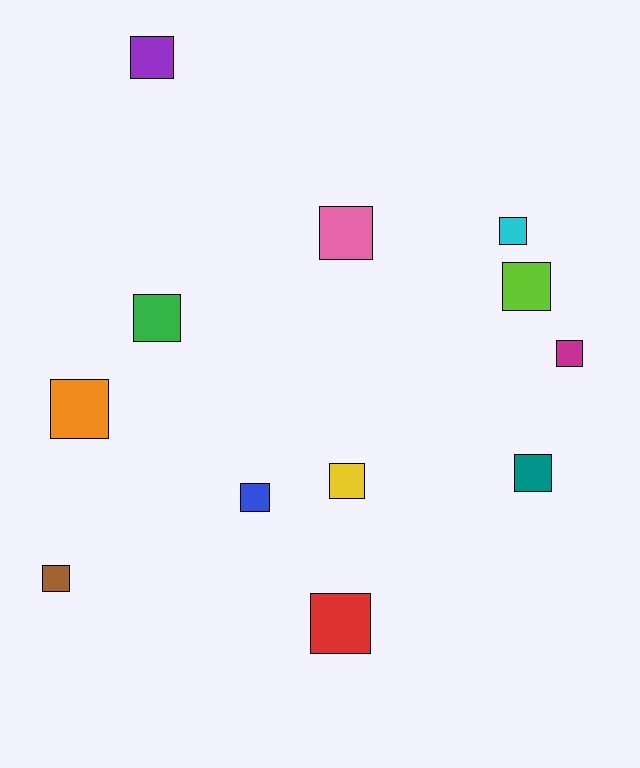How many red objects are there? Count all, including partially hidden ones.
There is 1 red object.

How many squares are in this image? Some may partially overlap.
There are 12 squares.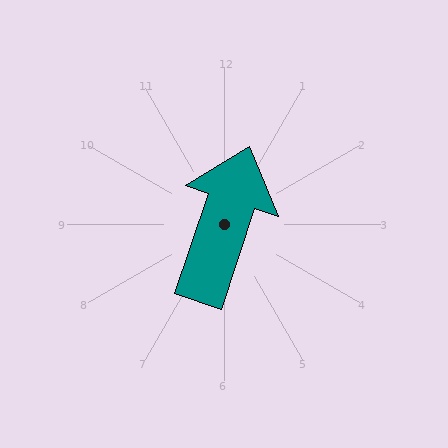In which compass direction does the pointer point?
North.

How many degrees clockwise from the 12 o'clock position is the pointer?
Approximately 18 degrees.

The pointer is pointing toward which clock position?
Roughly 1 o'clock.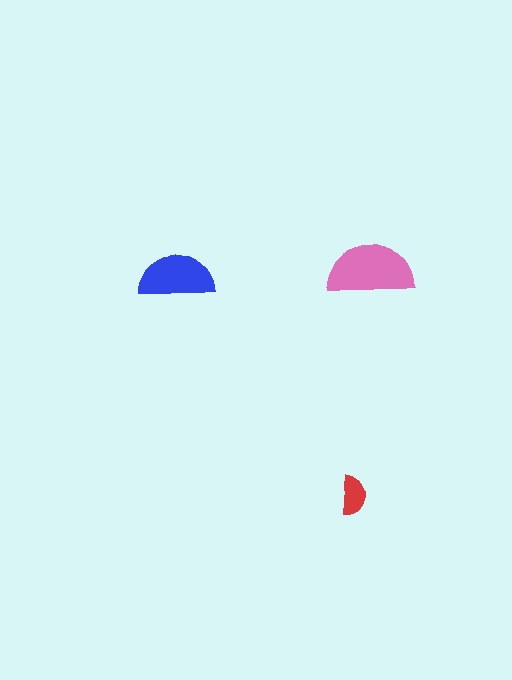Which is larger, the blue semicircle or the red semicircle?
The blue one.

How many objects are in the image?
There are 3 objects in the image.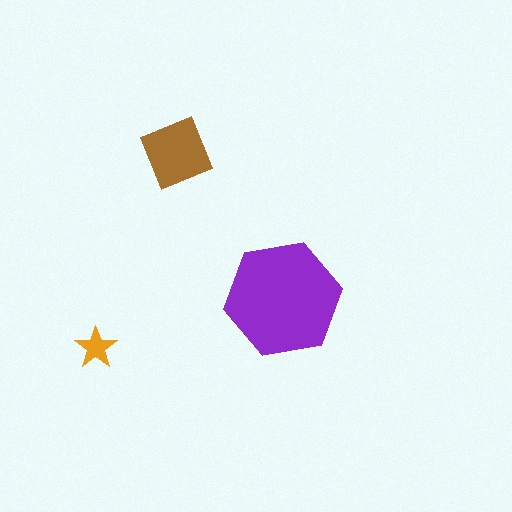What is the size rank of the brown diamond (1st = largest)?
2nd.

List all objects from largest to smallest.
The purple hexagon, the brown diamond, the orange star.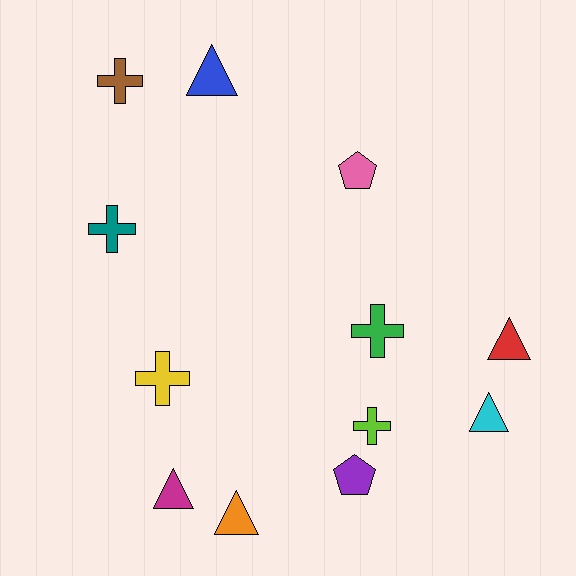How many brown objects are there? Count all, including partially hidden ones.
There is 1 brown object.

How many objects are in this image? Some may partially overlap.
There are 12 objects.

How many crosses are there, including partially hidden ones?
There are 5 crosses.